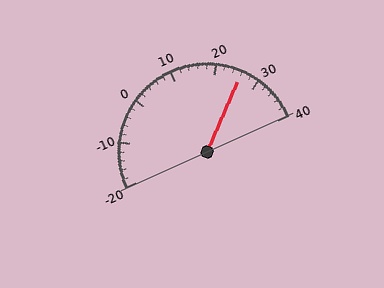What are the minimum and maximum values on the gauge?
The gauge ranges from -20 to 40.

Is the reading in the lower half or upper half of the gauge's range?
The reading is in the upper half of the range (-20 to 40).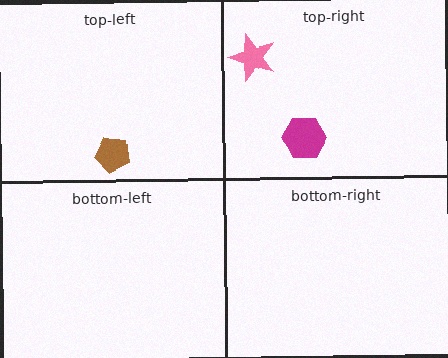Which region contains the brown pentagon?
The top-left region.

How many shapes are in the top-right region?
2.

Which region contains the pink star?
The top-right region.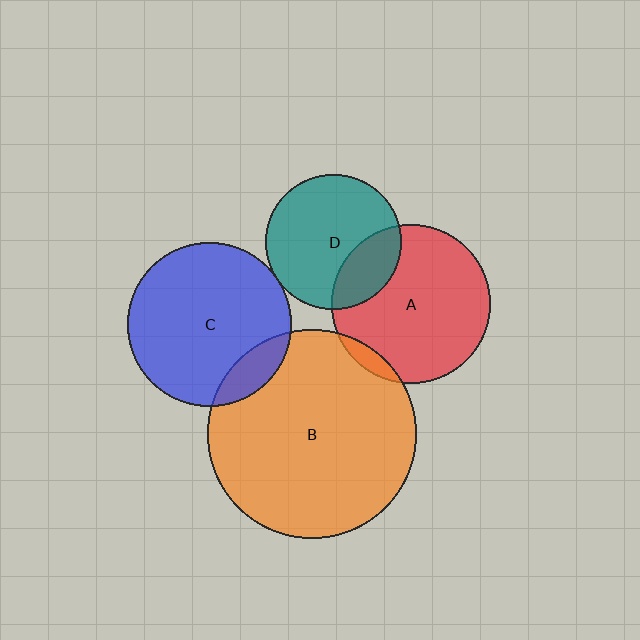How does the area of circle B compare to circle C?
Approximately 1.6 times.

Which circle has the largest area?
Circle B (orange).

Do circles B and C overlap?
Yes.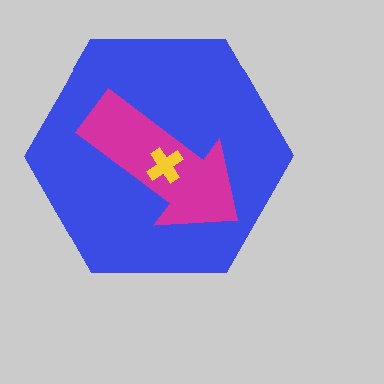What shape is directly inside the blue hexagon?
The magenta arrow.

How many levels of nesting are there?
3.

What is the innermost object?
The yellow cross.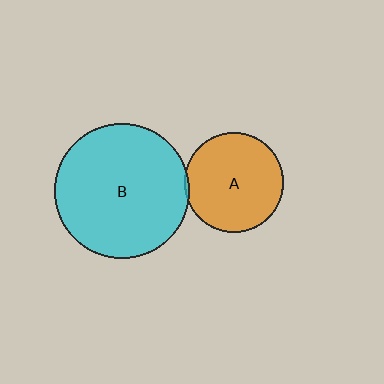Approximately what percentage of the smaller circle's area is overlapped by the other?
Approximately 5%.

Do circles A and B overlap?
Yes.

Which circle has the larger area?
Circle B (cyan).